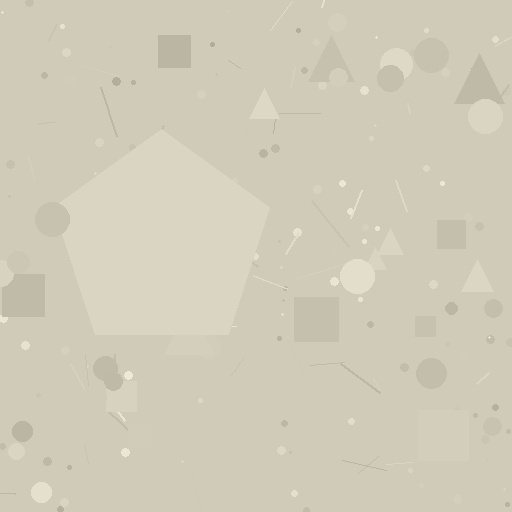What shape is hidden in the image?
A pentagon is hidden in the image.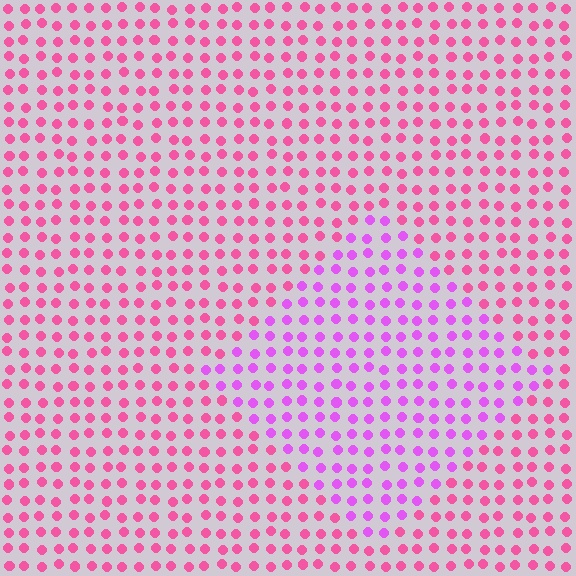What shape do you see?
I see a diamond.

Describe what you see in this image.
The image is filled with small pink elements in a uniform arrangement. A diamond-shaped region is visible where the elements are tinted to a slightly different hue, forming a subtle color boundary.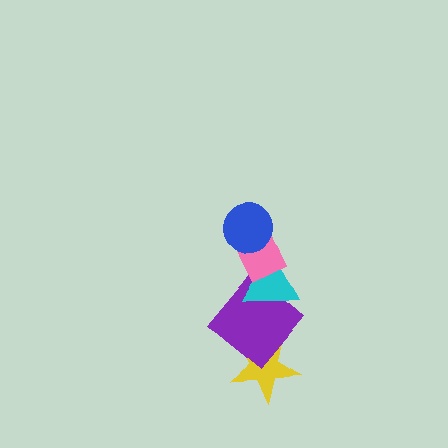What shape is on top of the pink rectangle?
The blue circle is on top of the pink rectangle.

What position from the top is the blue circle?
The blue circle is 1st from the top.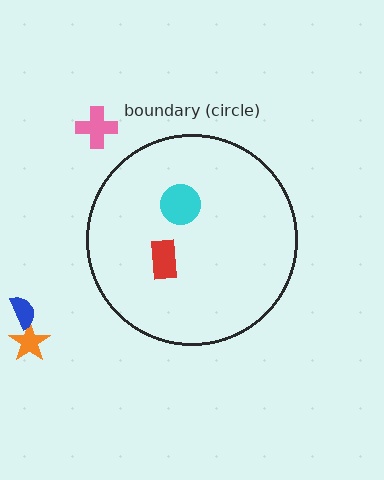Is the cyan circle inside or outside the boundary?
Inside.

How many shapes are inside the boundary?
2 inside, 3 outside.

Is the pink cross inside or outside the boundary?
Outside.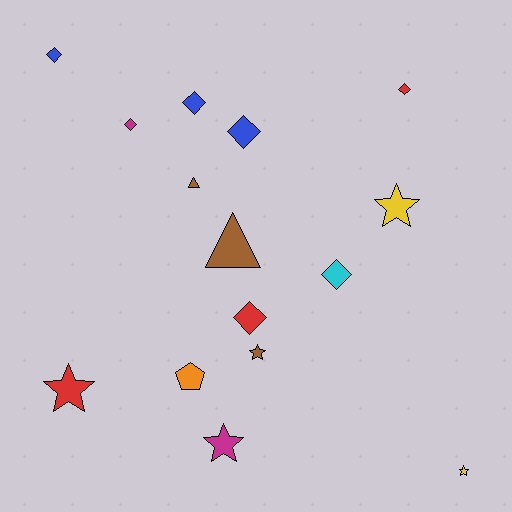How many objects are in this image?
There are 15 objects.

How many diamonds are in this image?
There are 7 diamonds.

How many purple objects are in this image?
There are no purple objects.